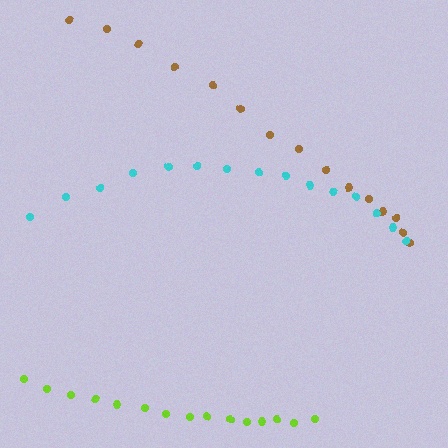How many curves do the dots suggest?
There are 3 distinct paths.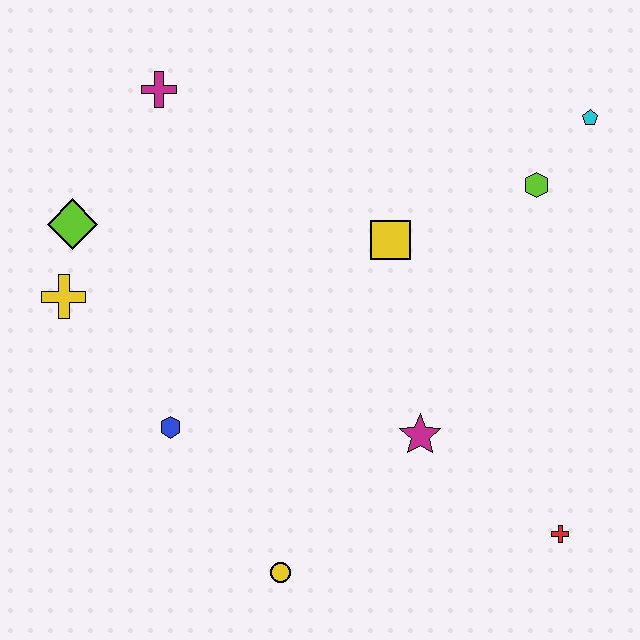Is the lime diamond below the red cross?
No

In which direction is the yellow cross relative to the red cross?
The yellow cross is to the left of the red cross.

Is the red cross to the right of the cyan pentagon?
No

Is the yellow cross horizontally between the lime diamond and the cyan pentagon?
No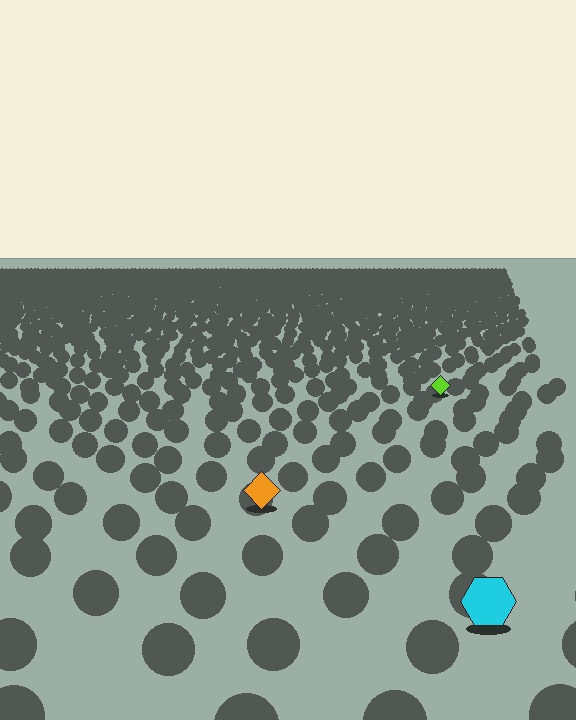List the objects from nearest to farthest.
From nearest to farthest: the cyan hexagon, the orange diamond, the lime diamond.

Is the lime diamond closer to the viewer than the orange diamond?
No. The orange diamond is closer — you can tell from the texture gradient: the ground texture is coarser near it.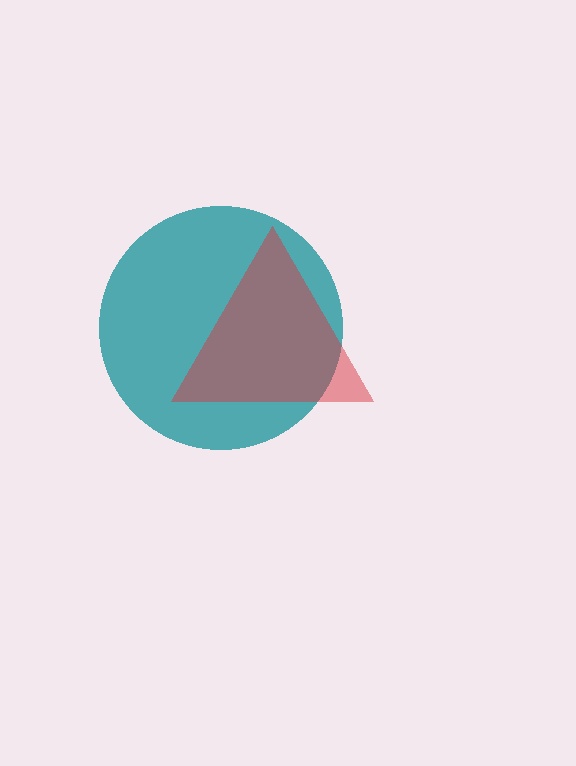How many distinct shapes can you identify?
There are 2 distinct shapes: a teal circle, a red triangle.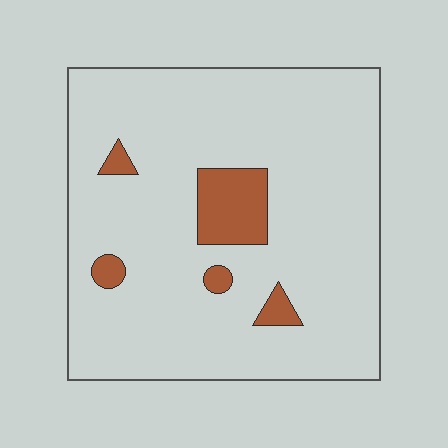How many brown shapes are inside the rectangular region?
5.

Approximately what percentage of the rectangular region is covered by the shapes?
Approximately 10%.